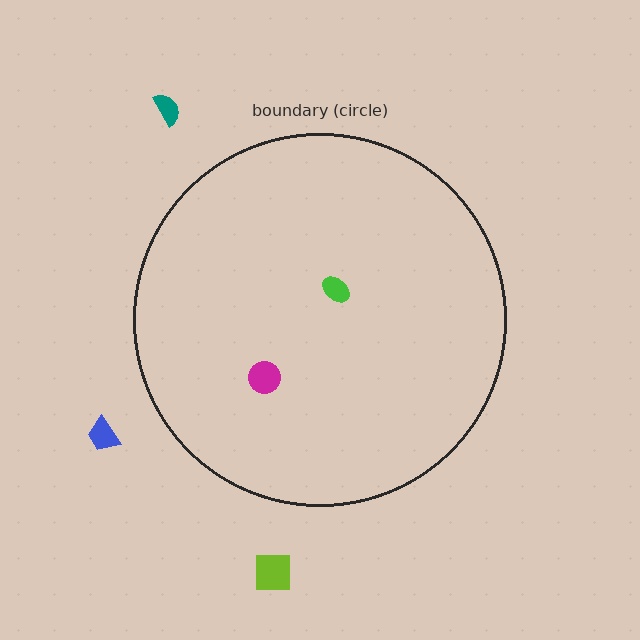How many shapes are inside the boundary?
2 inside, 3 outside.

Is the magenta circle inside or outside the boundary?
Inside.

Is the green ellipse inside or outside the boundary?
Inside.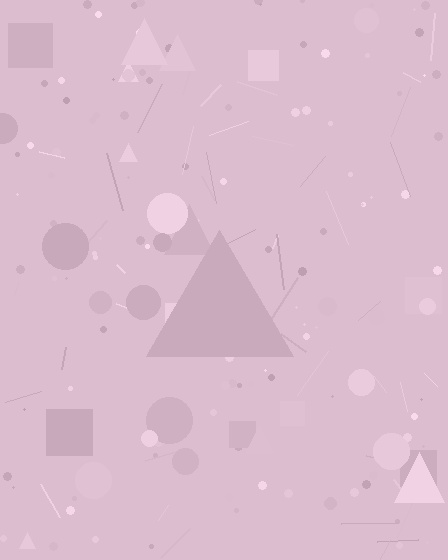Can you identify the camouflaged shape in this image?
The camouflaged shape is a triangle.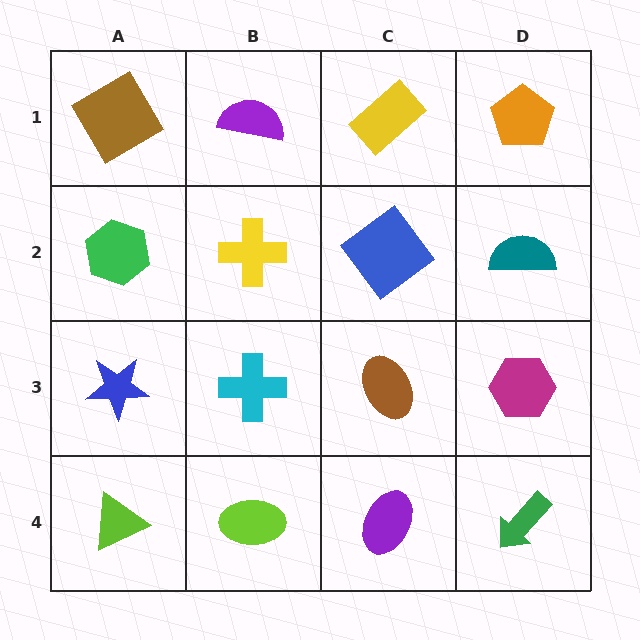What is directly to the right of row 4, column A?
A lime ellipse.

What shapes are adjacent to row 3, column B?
A yellow cross (row 2, column B), a lime ellipse (row 4, column B), a blue star (row 3, column A), a brown ellipse (row 3, column C).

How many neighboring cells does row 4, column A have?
2.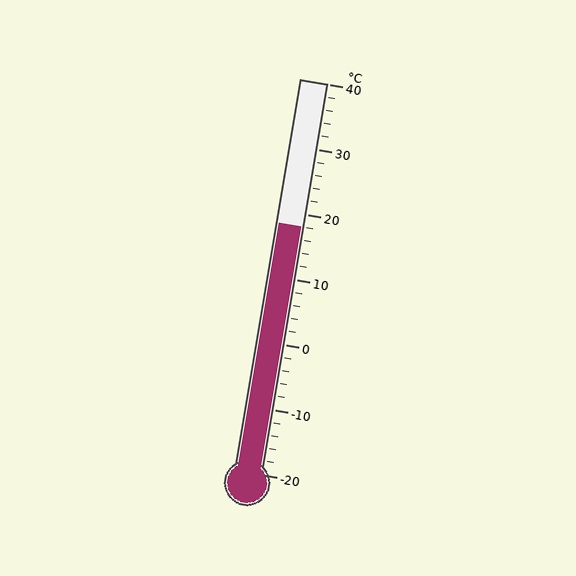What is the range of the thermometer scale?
The thermometer scale ranges from -20°C to 40°C.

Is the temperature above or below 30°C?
The temperature is below 30°C.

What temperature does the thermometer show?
The thermometer shows approximately 18°C.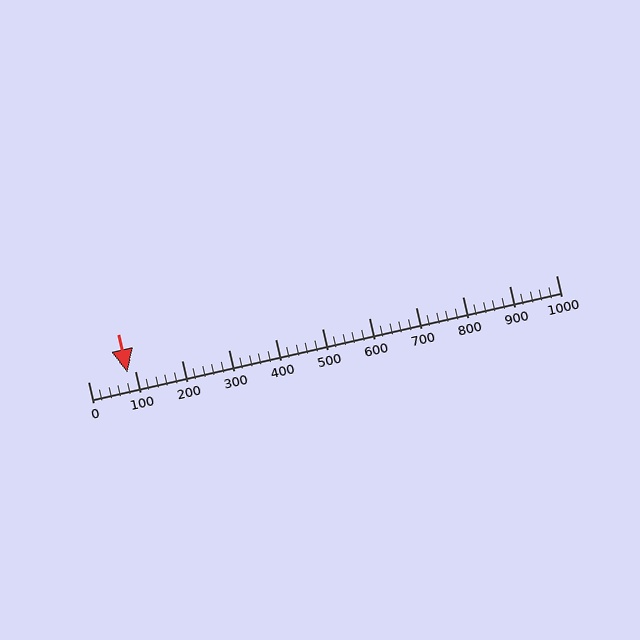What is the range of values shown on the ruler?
The ruler shows values from 0 to 1000.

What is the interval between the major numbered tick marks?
The major tick marks are spaced 100 units apart.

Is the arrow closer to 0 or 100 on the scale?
The arrow is closer to 100.